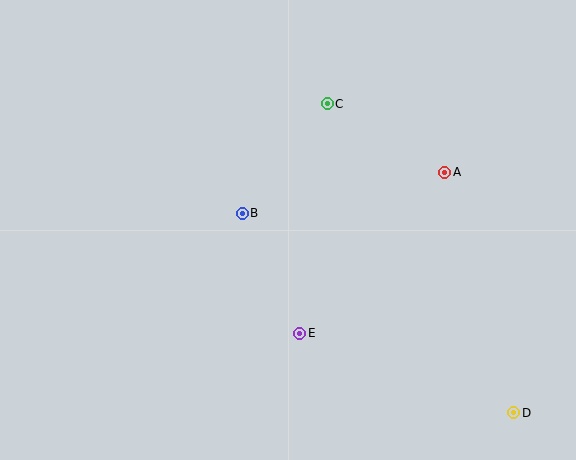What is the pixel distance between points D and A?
The distance between D and A is 250 pixels.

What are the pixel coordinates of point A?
Point A is at (445, 172).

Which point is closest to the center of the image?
Point B at (242, 213) is closest to the center.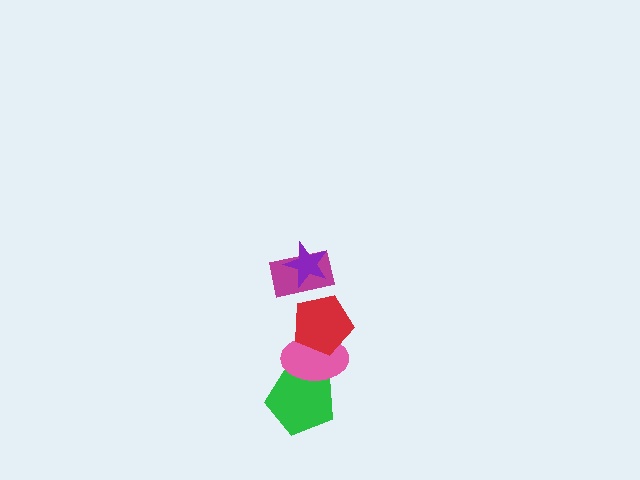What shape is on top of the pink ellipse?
The red pentagon is on top of the pink ellipse.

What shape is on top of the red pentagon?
The magenta rectangle is on top of the red pentagon.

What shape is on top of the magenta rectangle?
The purple star is on top of the magenta rectangle.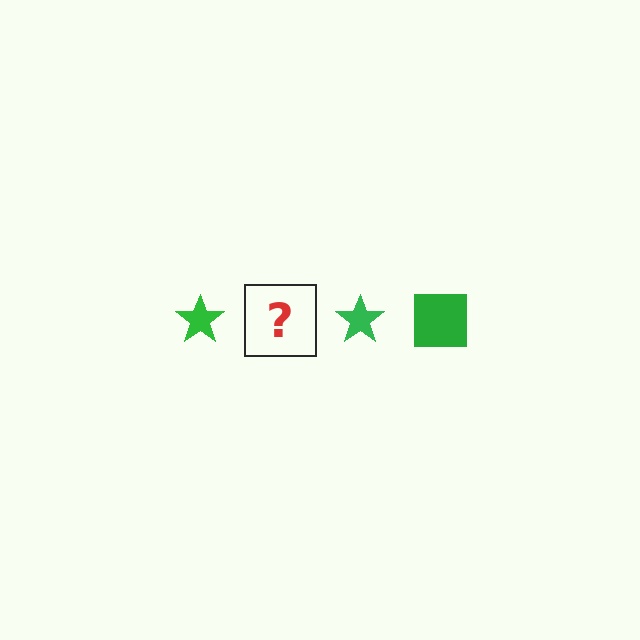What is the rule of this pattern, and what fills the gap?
The rule is that the pattern cycles through star, square shapes in green. The gap should be filled with a green square.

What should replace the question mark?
The question mark should be replaced with a green square.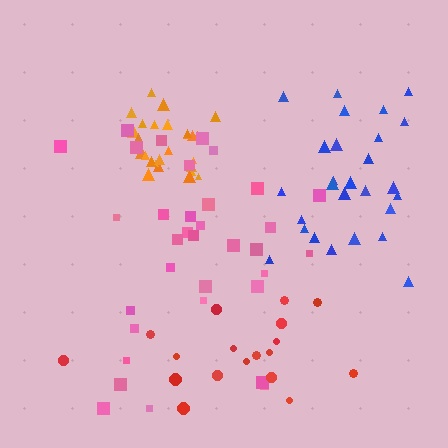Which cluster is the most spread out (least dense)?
Red.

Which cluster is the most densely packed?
Orange.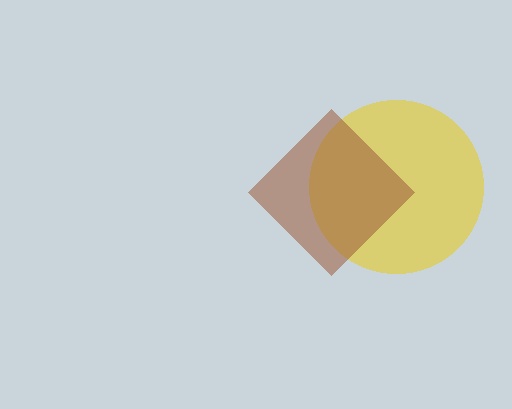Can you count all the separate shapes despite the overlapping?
Yes, there are 2 separate shapes.